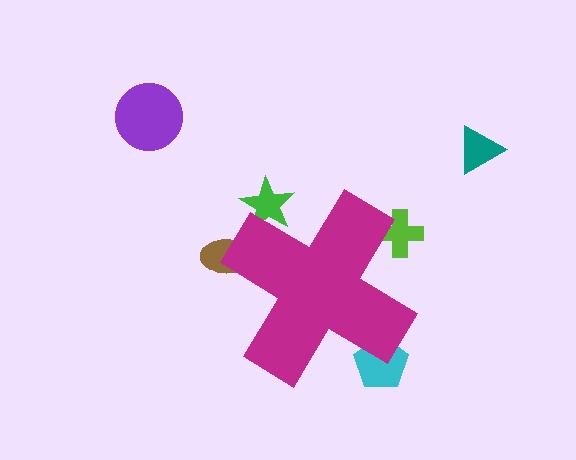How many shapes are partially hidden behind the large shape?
4 shapes are partially hidden.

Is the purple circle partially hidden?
No, the purple circle is fully visible.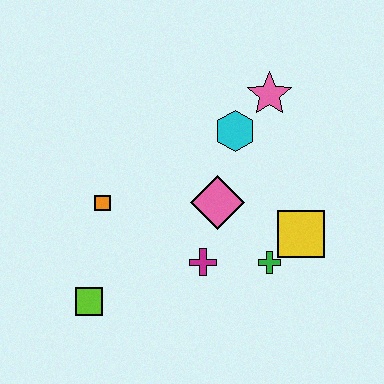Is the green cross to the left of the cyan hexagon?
No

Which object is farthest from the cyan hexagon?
The lime square is farthest from the cyan hexagon.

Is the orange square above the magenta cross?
Yes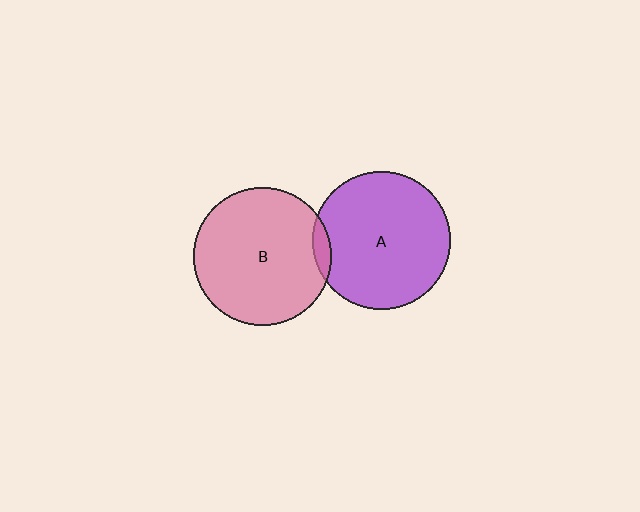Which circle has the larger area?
Circle B (pink).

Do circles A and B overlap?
Yes.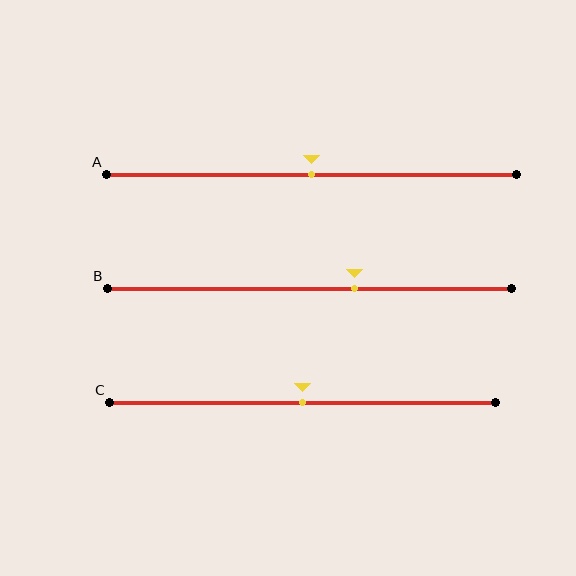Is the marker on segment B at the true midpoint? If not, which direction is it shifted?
No, the marker on segment B is shifted to the right by about 11% of the segment length.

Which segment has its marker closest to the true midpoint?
Segment A has its marker closest to the true midpoint.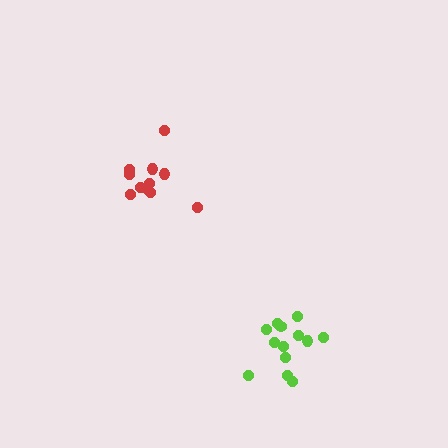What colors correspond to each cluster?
The clusters are colored: red, lime.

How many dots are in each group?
Group 1: 12 dots, Group 2: 13 dots (25 total).